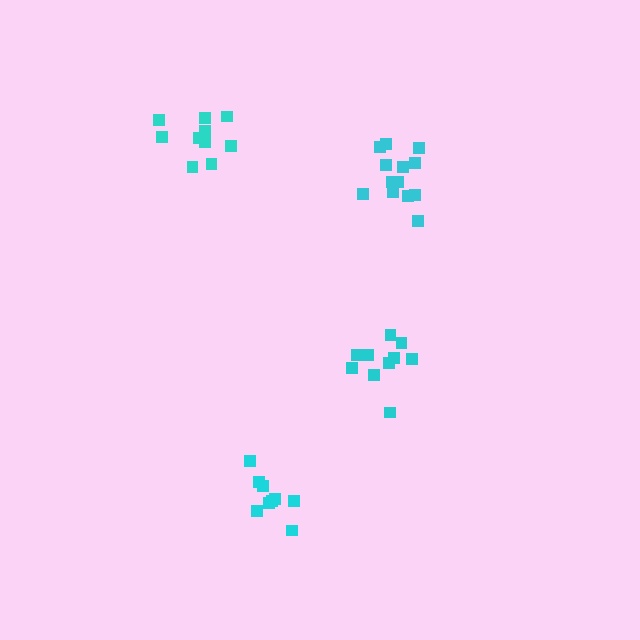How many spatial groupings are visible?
There are 4 spatial groupings.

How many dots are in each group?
Group 1: 10 dots, Group 2: 10 dots, Group 3: 9 dots, Group 4: 13 dots (42 total).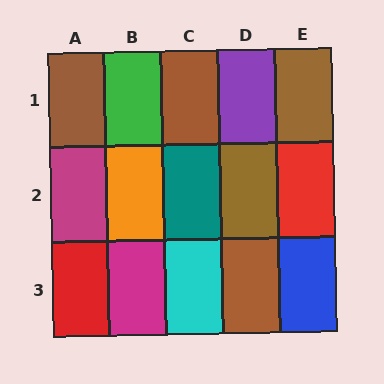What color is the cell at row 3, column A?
Red.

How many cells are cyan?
1 cell is cyan.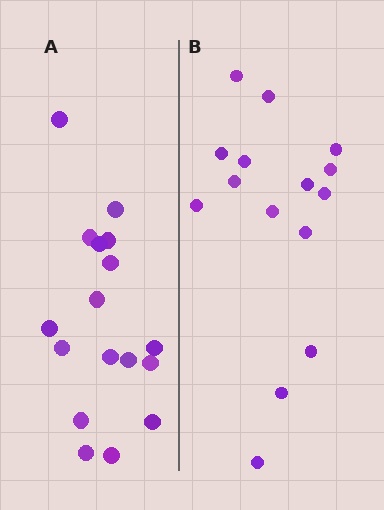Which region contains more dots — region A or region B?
Region A (the left region) has more dots.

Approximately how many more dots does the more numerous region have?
Region A has just a few more — roughly 2 or 3 more dots than region B.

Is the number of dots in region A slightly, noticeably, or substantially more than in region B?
Region A has only slightly more — the two regions are fairly close. The ratio is roughly 1.1 to 1.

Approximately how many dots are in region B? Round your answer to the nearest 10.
About 20 dots. (The exact count is 15, which rounds to 20.)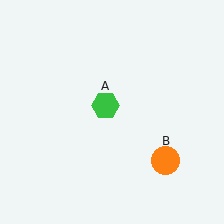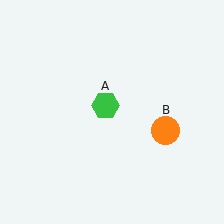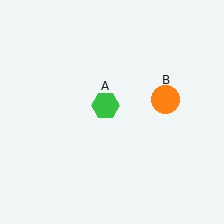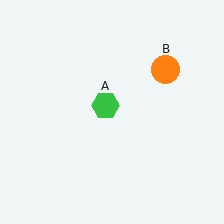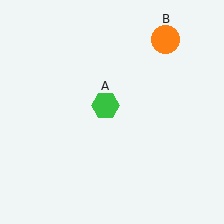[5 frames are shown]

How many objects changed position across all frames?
1 object changed position: orange circle (object B).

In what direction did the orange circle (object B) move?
The orange circle (object B) moved up.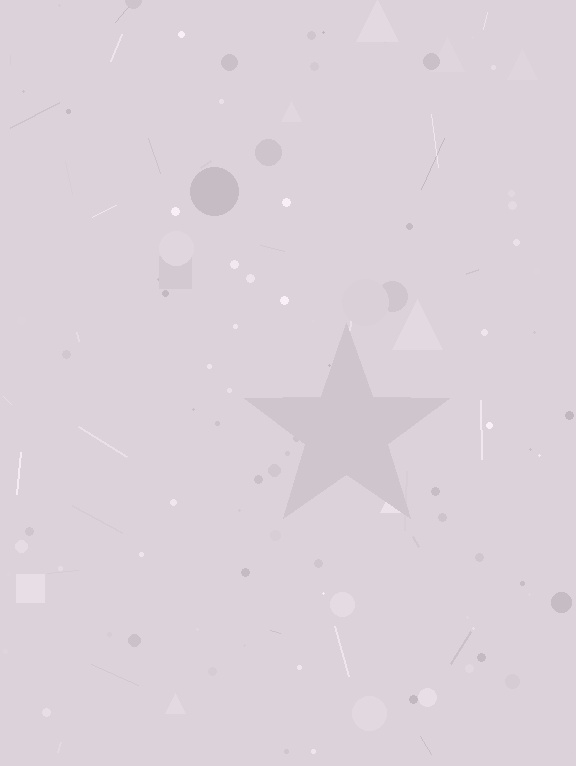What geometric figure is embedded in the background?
A star is embedded in the background.